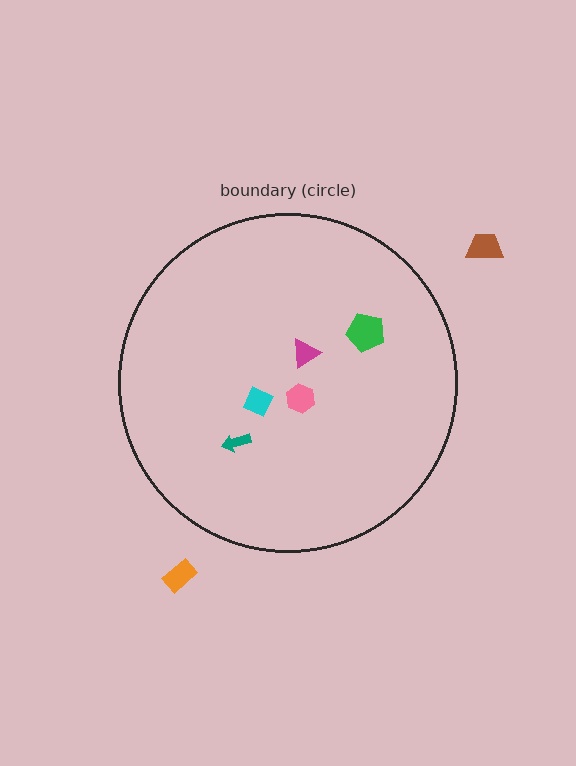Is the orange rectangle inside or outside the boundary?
Outside.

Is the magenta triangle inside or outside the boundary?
Inside.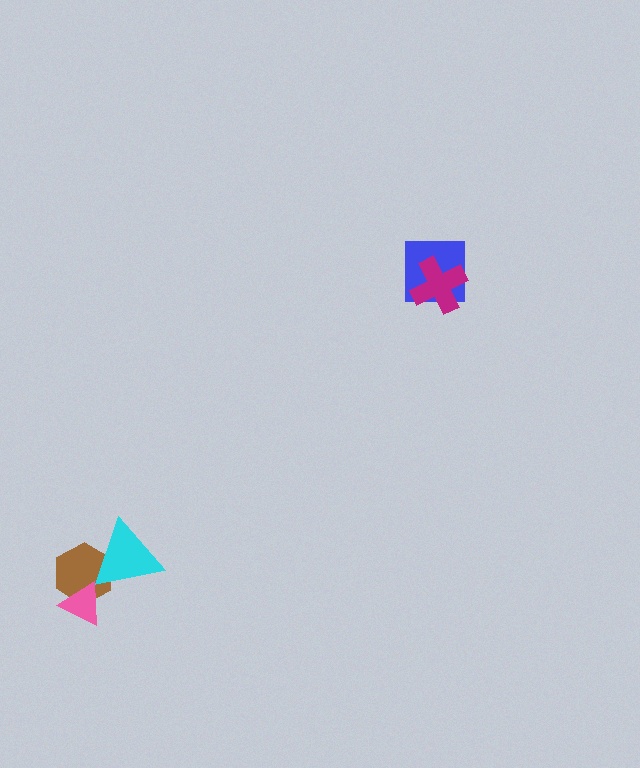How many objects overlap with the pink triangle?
1 object overlaps with the pink triangle.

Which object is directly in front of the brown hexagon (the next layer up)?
The pink triangle is directly in front of the brown hexagon.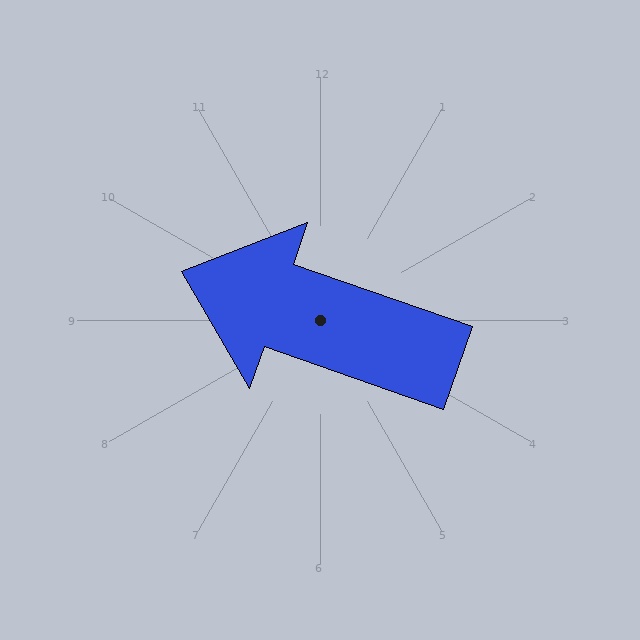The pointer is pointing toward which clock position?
Roughly 10 o'clock.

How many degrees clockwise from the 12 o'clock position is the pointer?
Approximately 289 degrees.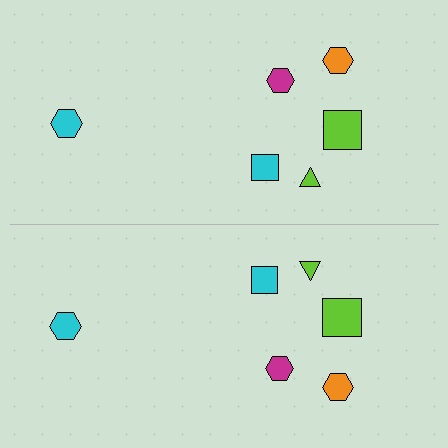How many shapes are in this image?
There are 12 shapes in this image.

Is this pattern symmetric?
Yes, this pattern has bilateral (reflection) symmetry.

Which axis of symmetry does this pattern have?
The pattern has a horizontal axis of symmetry running through the center of the image.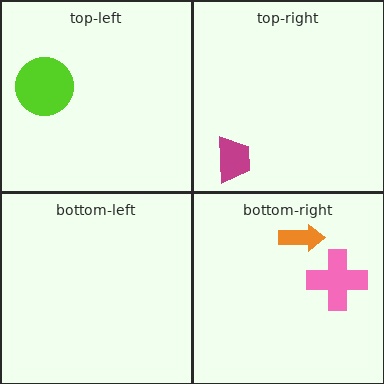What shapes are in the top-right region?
The magenta trapezoid.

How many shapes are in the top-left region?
1.